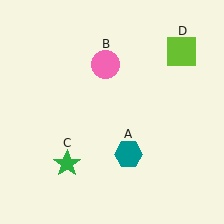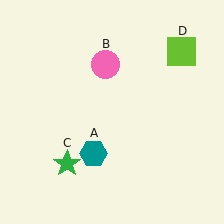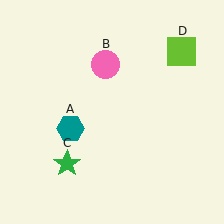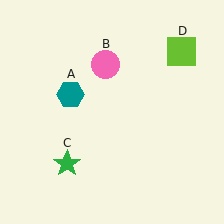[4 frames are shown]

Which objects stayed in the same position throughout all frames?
Pink circle (object B) and green star (object C) and lime square (object D) remained stationary.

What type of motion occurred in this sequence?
The teal hexagon (object A) rotated clockwise around the center of the scene.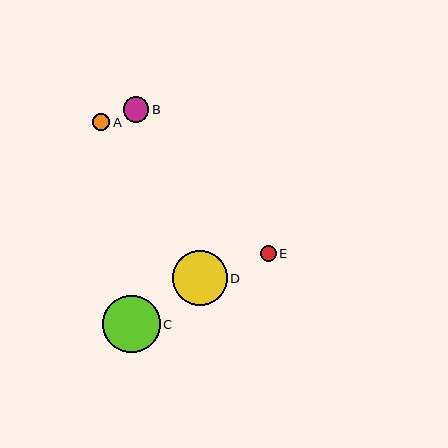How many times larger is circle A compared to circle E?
Circle A is approximately 1.1 times the size of circle E.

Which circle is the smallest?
Circle E is the smallest with a size of approximately 15 pixels.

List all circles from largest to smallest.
From largest to smallest: C, D, B, A, E.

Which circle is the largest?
Circle C is the largest with a size of approximately 58 pixels.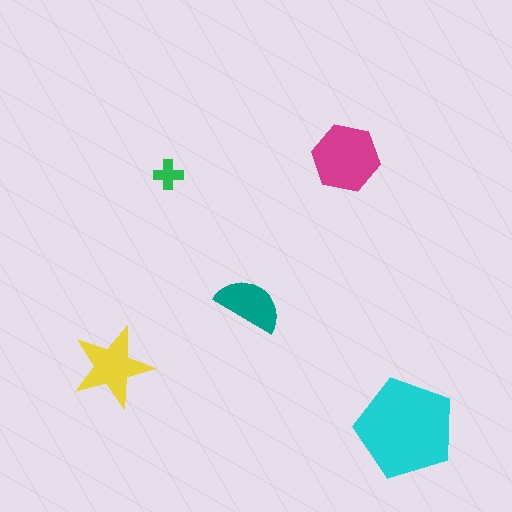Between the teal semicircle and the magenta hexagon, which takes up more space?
The magenta hexagon.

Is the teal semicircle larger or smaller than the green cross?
Larger.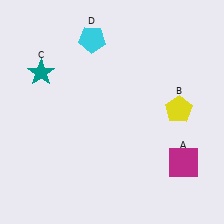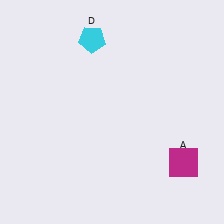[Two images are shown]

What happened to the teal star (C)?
The teal star (C) was removed in Image 2. It was in the top-left area of Image 1.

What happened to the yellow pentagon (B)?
The yellow pentagon (B) was removed in Image 2. It was in the top-right area of Image 1.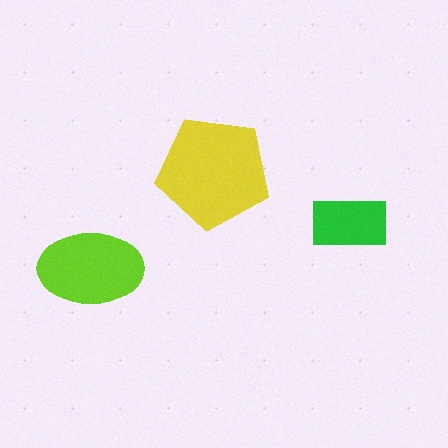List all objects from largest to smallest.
The yellow pentagon, the lime ellipse, the green rectangle.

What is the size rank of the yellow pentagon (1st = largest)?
1st.